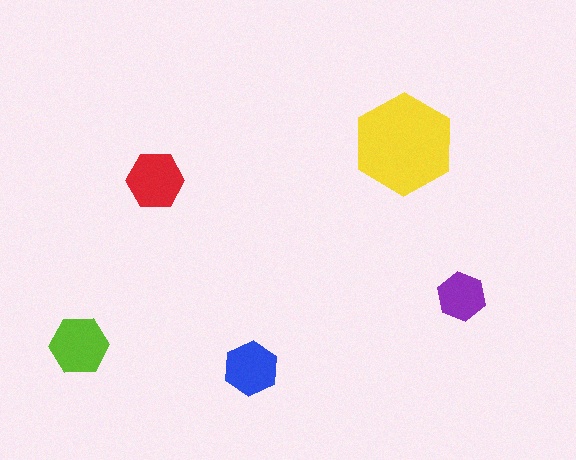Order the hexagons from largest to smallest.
the yellow one, the lime one, the red one, the blue one, the purple one.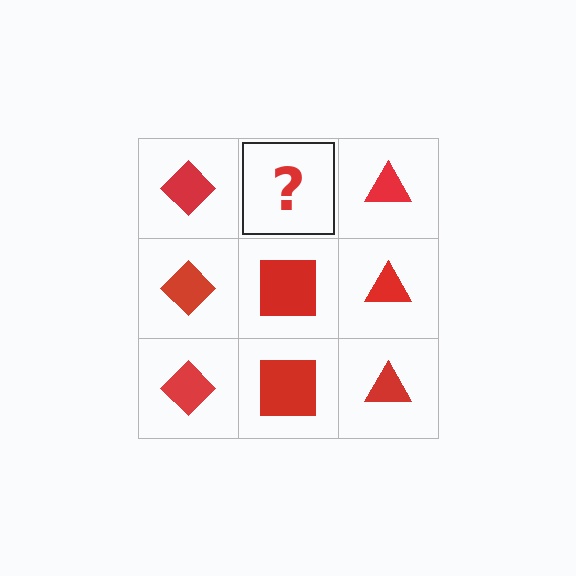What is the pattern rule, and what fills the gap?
The rule is that each column has a consistent shape. The gap should be filled with a red square.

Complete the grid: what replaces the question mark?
The question mark should be replaced with a red square.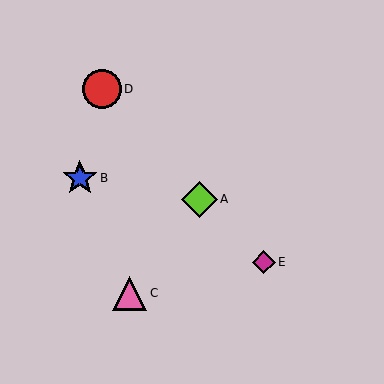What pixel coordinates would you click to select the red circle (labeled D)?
Click at (102, 89) to select the red circle D.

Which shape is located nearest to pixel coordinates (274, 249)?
The magenta diamond (labeled E) at (264, 262) is nearest to that location.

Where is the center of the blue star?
The center of the blue star is at (80, 178).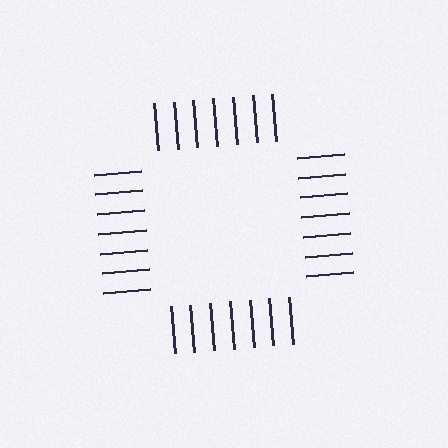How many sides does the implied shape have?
4 sides — the line-ends trace a square.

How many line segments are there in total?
28 — 7 along each of the 4 edges.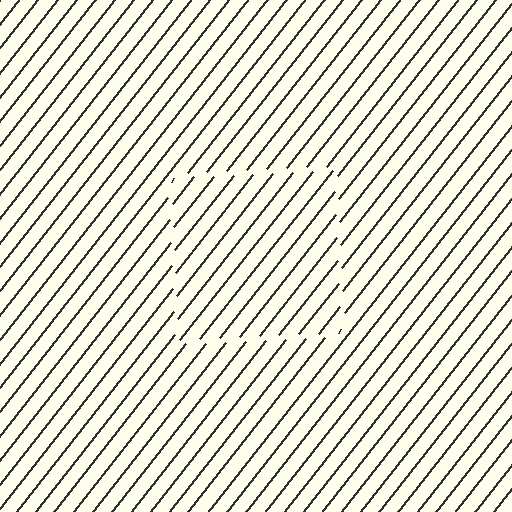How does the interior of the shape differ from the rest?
The interior of the shape contains the same grating, shifted by half a period — the contour is defined by the phase discontinuity where line-ends from the inner and outer gratings abut.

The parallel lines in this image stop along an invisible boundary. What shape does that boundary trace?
An illusory square. The interior of the shape contains the same grating, shifted by half a period — the contour is defined by the phase discontinuity where line-ends from the inner and outer gratings abut.